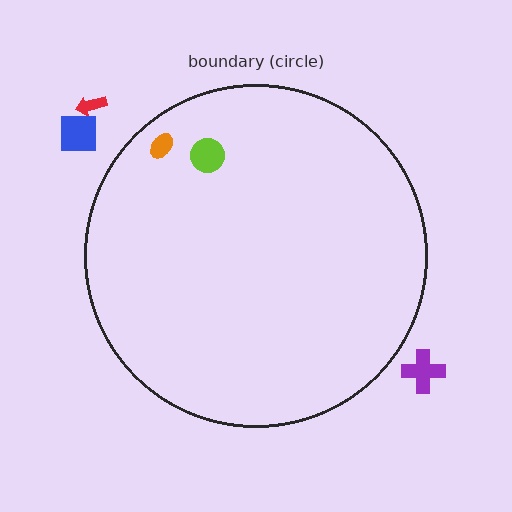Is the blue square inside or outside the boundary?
Outside.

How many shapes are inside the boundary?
2 inside, 3 outside.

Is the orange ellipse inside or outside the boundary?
Inside.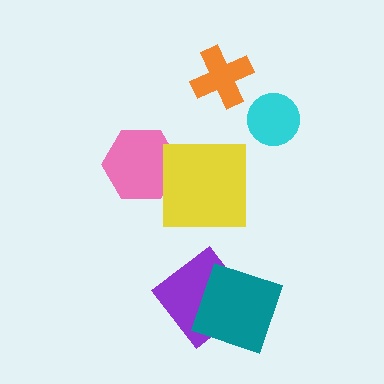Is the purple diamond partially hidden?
Yes, it is partially covered by another shape.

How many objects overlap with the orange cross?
0 objects overlap with the orange cross.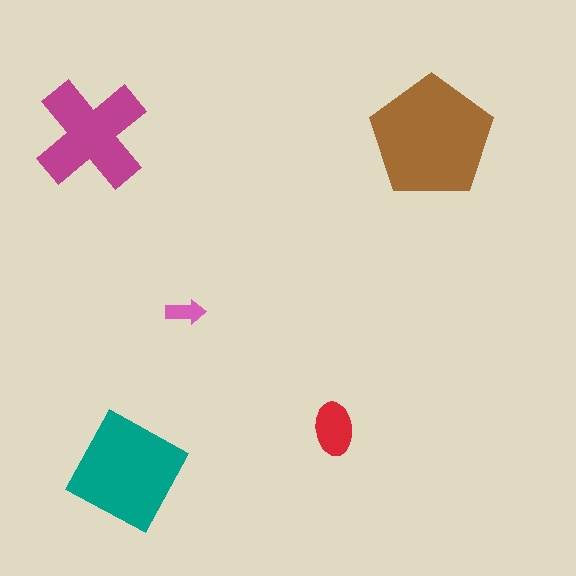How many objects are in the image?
There are 5 objects in the image.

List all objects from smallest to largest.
The pink arrow, the red ellipse, the magenta cross, the teal square, the brown pentagon.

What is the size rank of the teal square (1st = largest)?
2nd.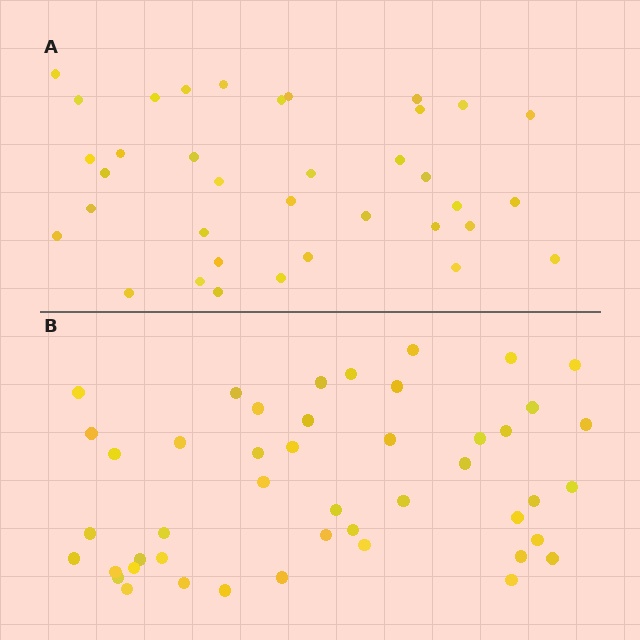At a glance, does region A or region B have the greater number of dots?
Region B (the bottom region) has more dots.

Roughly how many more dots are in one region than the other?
Region B has roughly 10 or so more dots than region A.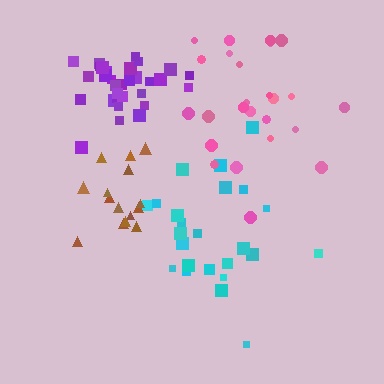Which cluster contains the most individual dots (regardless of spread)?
Purple (34).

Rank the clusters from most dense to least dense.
purple, brown, cyan, pink.